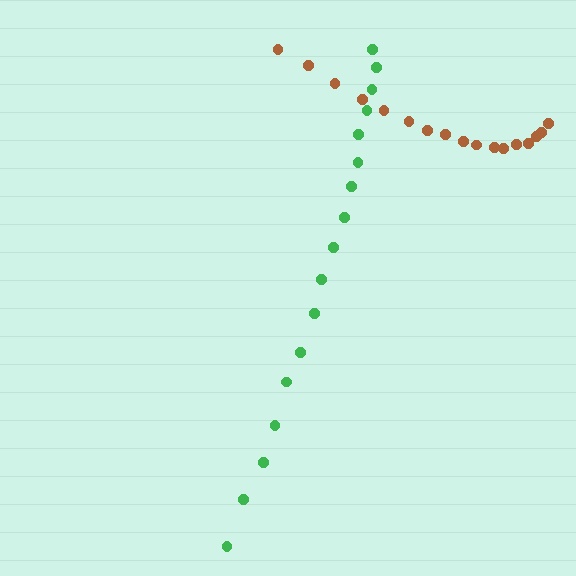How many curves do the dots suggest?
There are 2 distinct paths.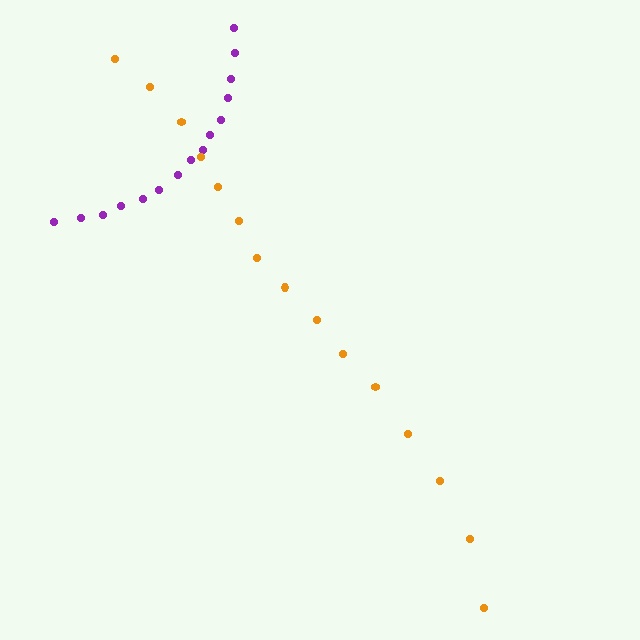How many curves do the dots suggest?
There are 2 distinct paths.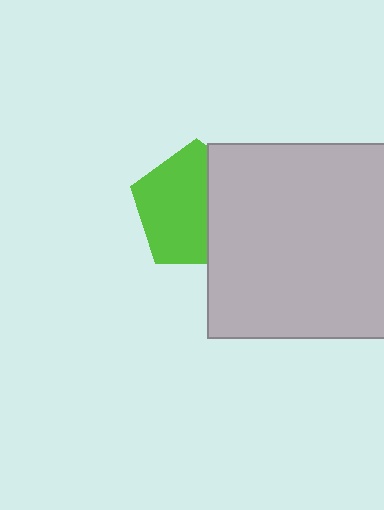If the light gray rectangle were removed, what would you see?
You would see the complete lime pentagon.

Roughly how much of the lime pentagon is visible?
About half of it is visible (roughly 62%).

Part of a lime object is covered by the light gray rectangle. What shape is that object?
It is a pentagon.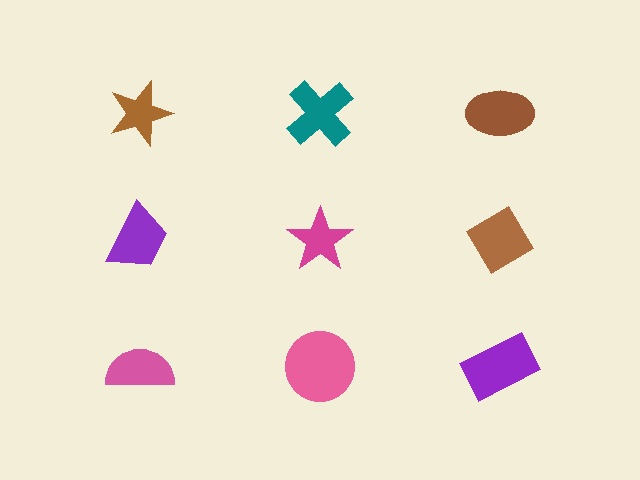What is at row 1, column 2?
A teal cross.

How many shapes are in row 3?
3 shapes.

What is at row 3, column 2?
A pink circle.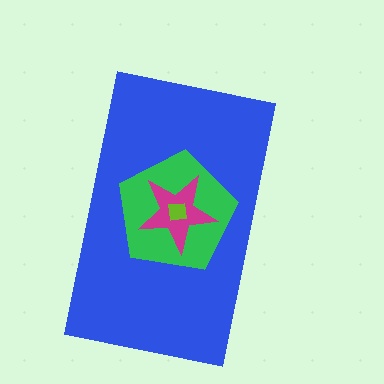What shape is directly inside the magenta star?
The lime square.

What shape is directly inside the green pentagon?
The magenta star.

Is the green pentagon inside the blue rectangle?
Yes.